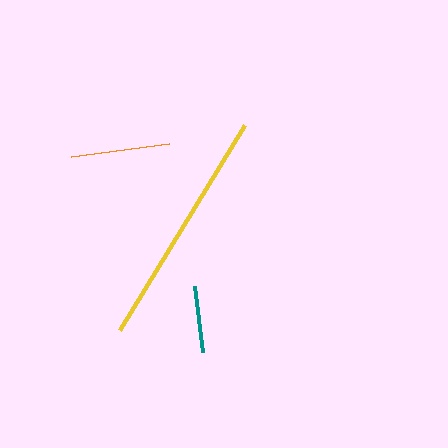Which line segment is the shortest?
The teal line is the shortest at approximately 66 pixels.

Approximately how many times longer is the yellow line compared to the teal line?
The yellow line is approximately 3.6 times the length of the teal line.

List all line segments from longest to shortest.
From longest to shortest: yellow, orange, teal.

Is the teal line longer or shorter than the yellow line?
The yellow line is longer than the teal line.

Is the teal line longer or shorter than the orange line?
The orange line is longer than the teal line.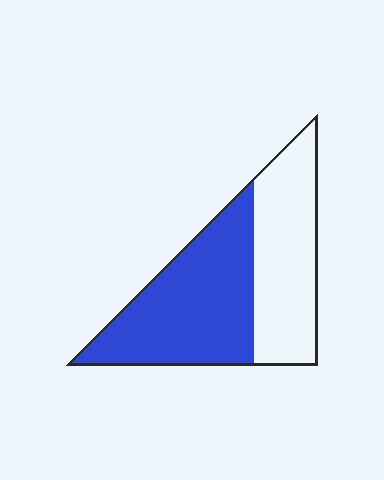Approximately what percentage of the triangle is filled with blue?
Approximately 55%.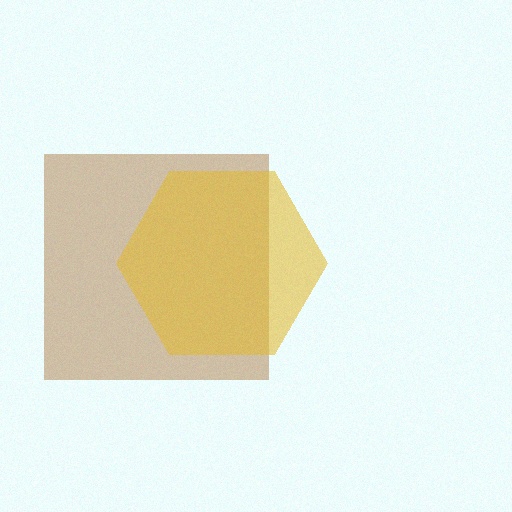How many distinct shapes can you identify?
There are 2 distinct shapes: a brown square, a yellow hexagon.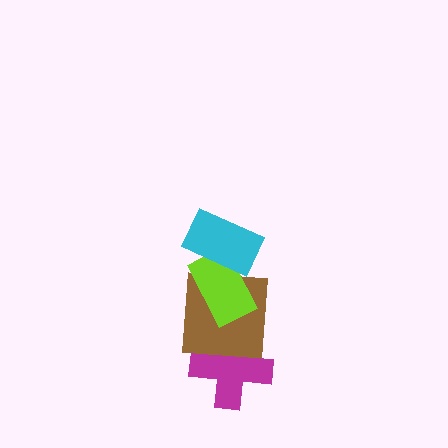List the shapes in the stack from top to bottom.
From top to bottom: the cyan rectangle, the lime rectangle, the brown square, the magenta cross.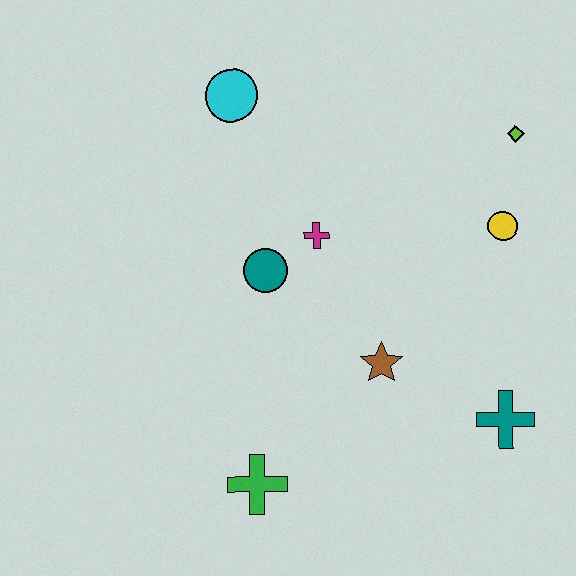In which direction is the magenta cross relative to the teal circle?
The magenta cross is to the right of the teal circle.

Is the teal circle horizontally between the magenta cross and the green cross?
Yes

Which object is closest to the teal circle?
The magenta cross is closest to the teal circle.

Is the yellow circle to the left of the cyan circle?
No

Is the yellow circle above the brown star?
Yes